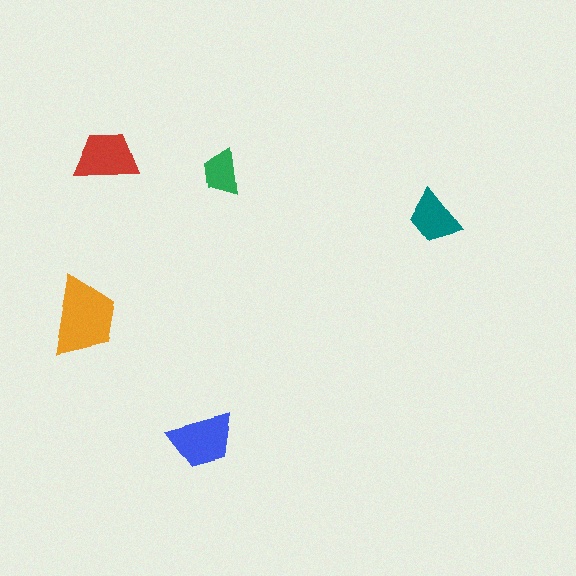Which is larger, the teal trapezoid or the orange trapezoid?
The orange one.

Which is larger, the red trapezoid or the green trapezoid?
The red one.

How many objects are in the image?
There are 5 objects in the image.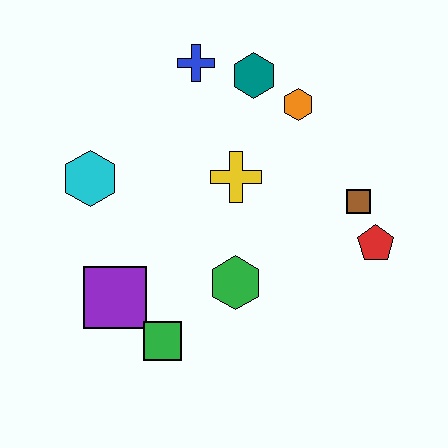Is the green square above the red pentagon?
No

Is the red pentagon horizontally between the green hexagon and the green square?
No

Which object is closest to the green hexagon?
The green square is closest to the green hexagon.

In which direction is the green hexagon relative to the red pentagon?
The green hexagon is to the left of the red pentagon.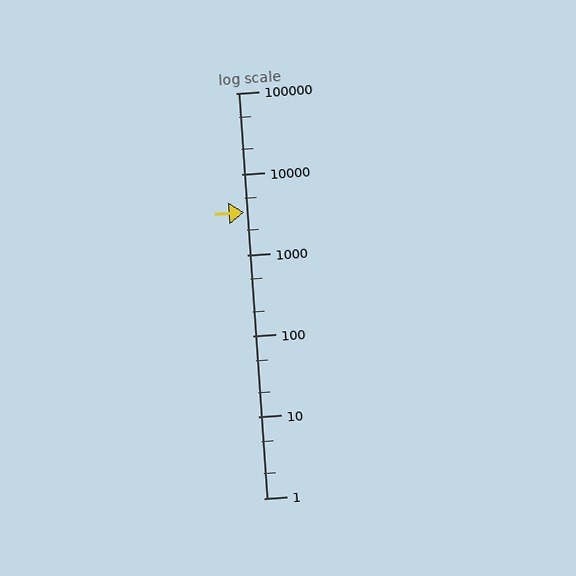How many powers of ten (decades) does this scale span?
The scale spans 5 decades, from 1 to 100000.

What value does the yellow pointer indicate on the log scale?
The pointer indicates approximately 3400.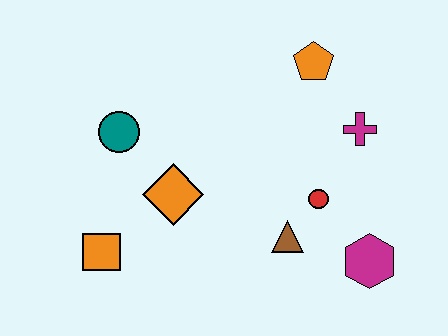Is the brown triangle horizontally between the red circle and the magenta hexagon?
No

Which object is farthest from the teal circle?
The magenta hexagon is farthest from the teal circle.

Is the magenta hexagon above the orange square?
No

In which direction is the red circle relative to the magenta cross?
The red circle is below the magenta cross.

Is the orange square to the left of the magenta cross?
Yes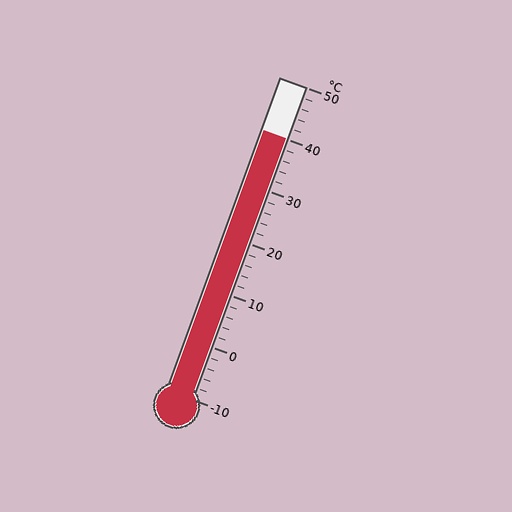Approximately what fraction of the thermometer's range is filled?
The thermometer is filled to approximately 85% of its range.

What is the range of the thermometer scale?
The thermometer scale ranges from -10°C to 50°C.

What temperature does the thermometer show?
The thermometer shows approximately 40°C.